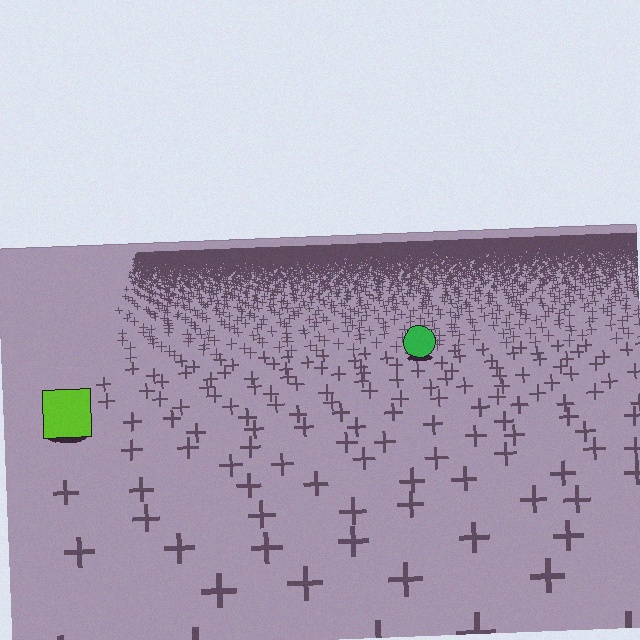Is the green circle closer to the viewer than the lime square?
No. The lime square is closer — you can tell from the texture gradient: the ground texture is coarser near it.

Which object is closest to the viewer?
The lime square is closest. The texture marks near it are larger and more spread out.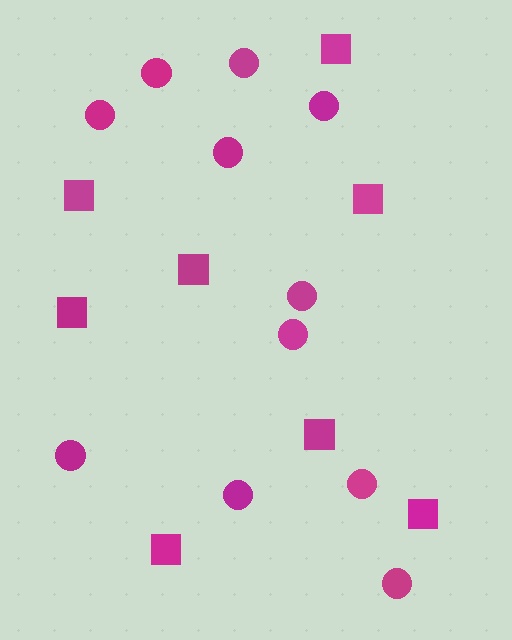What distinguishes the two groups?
There are 2 groups: one group of squares (8) and one group of circles (11).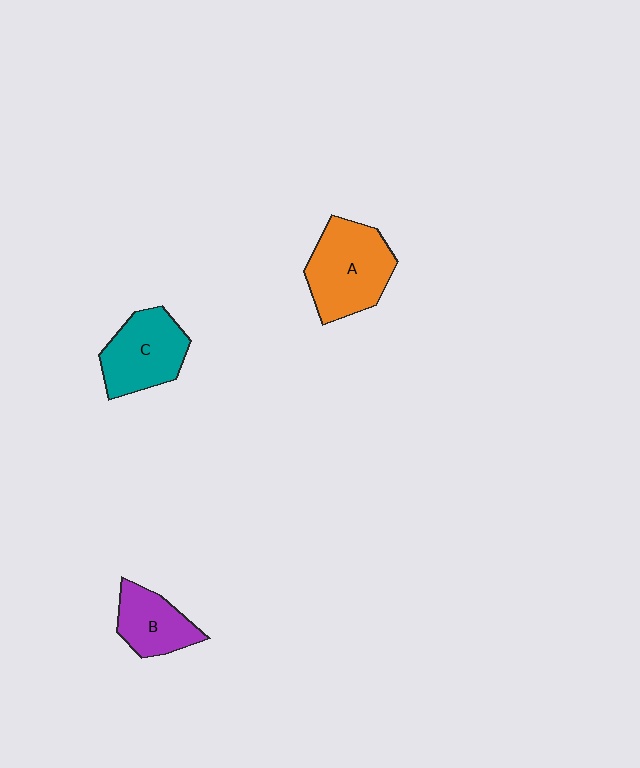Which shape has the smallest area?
Shape B (purple).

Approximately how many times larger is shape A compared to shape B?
Approximately 1.6 times.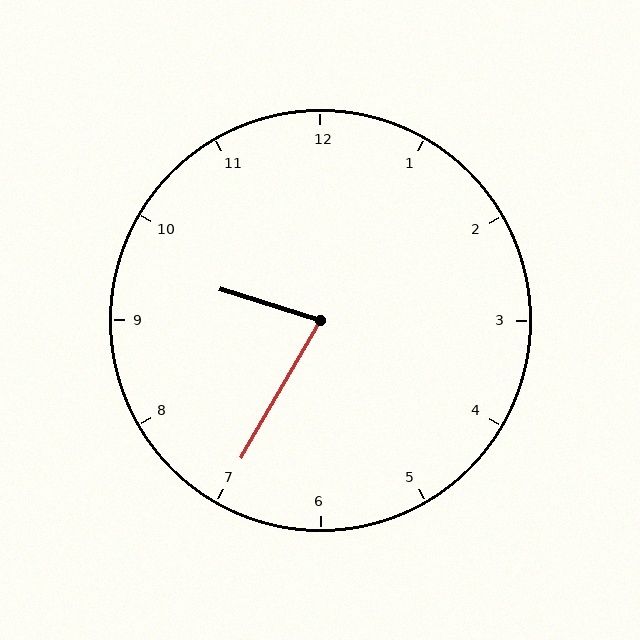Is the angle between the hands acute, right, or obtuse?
It is acute.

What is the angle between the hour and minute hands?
Approximately 78 degrees.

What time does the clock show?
9:35.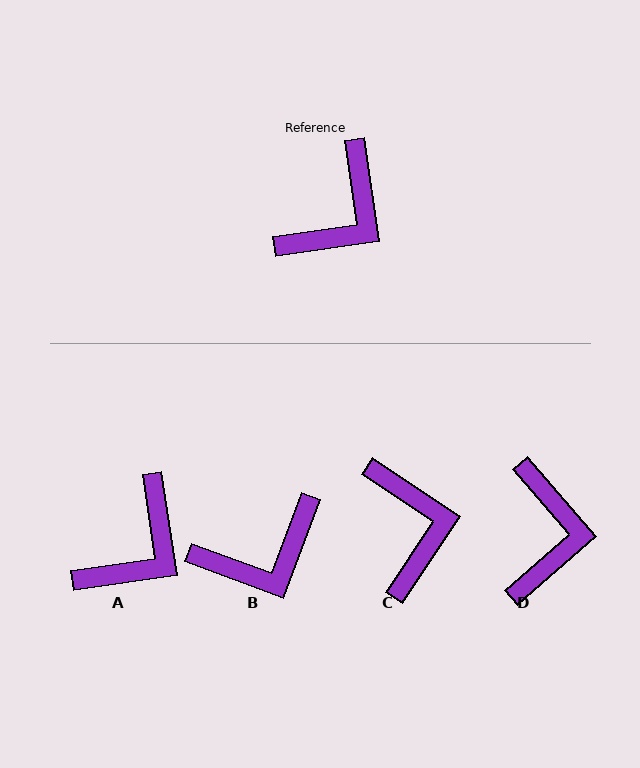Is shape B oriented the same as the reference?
No, it is off by about 29 degrees.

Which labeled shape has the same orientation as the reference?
A.